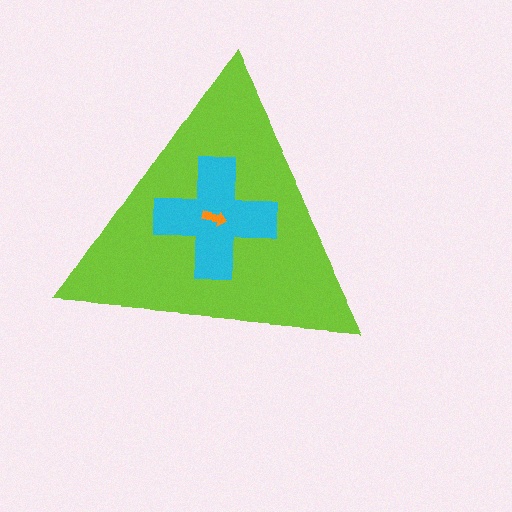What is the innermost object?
The orange arrow.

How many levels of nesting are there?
3.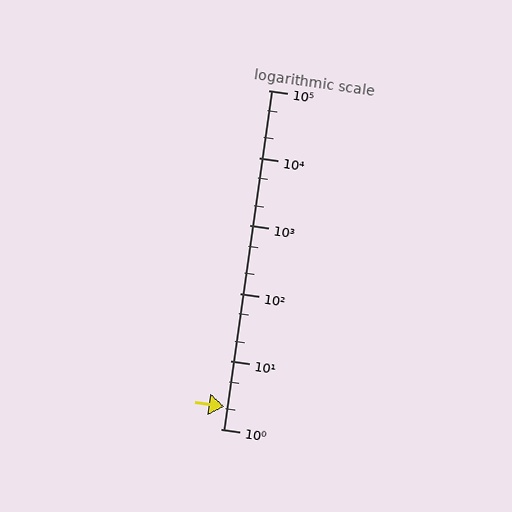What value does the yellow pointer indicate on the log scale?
The pointer indicates approximately 2.1.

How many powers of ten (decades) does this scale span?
The scale spans 5 decades, from 1 to 100000.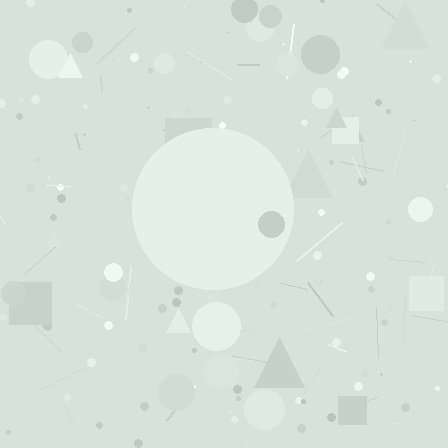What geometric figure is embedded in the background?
A circle is embedded in the background.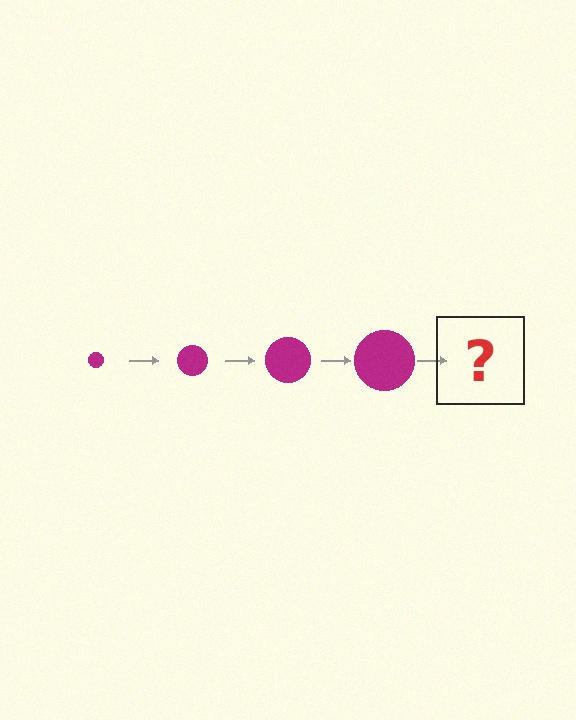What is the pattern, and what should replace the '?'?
The pattern is that the circle gets progressively larger each step. The '?' should be a magenta circle, larger than the previous one.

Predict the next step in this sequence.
The next step is a magenta circle, larger than the previous one.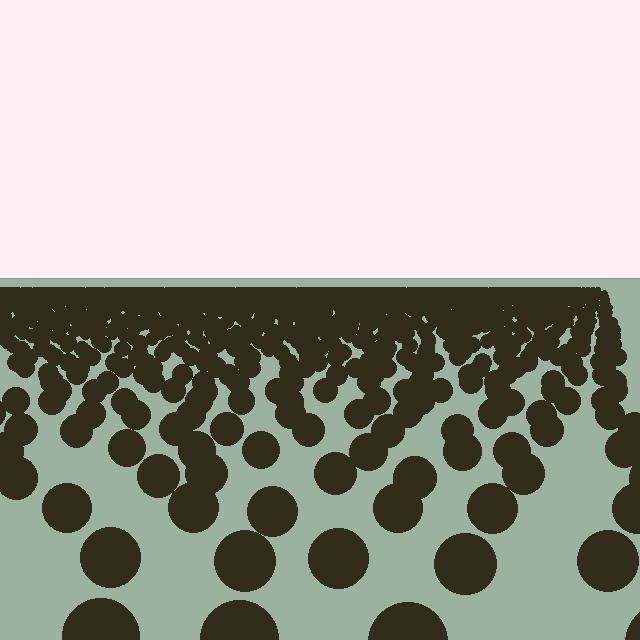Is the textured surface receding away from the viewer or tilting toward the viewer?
The surface is receding away from the viewer. Texture elements get smaller and denser toward the top.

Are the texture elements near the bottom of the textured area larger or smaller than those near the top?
Larger. Near the bottom, elements are closer to the viewer and appear at a bigger on-screen size.